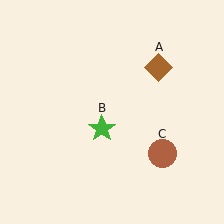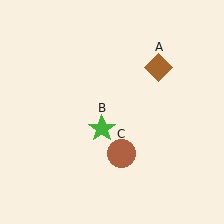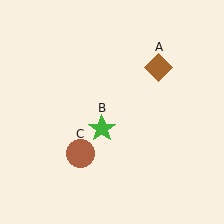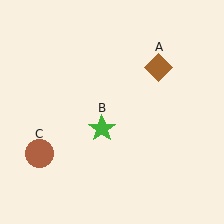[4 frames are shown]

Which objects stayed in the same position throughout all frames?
Brown diamond (object A) and green star (object B) remained stationary.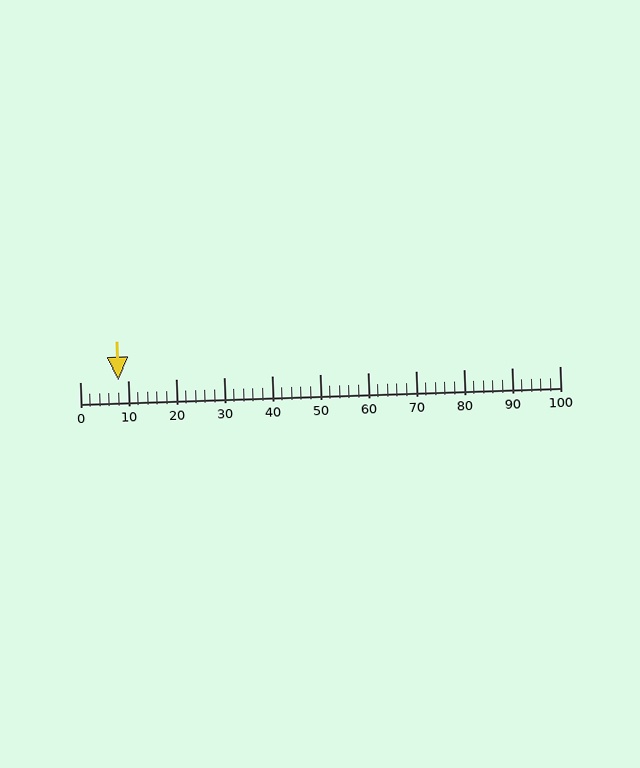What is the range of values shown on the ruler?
The ruler shows values from 0 to 100.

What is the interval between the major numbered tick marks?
The major tick marks are spaced 10 units apart.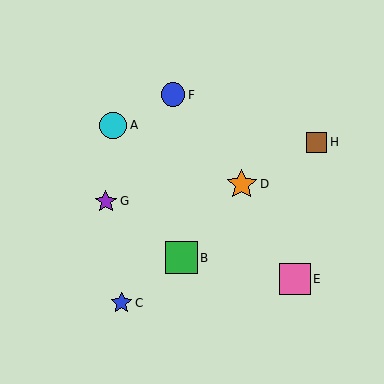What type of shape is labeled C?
Shape C is a blue star.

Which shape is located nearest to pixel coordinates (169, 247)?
The green square (labeled B) at (181, 258) is nearest to that location.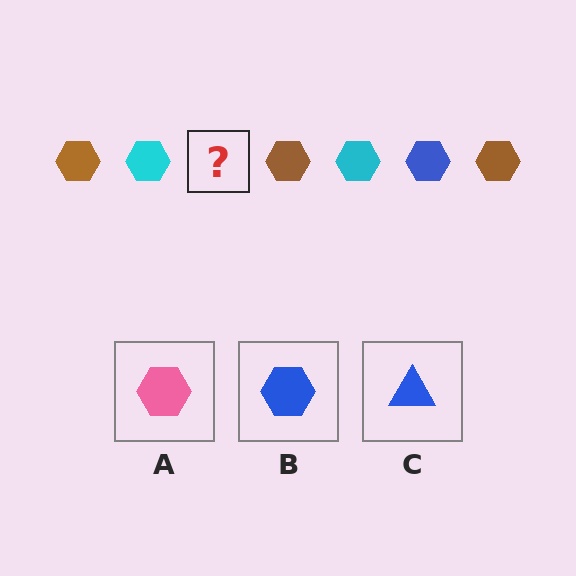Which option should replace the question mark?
Option B.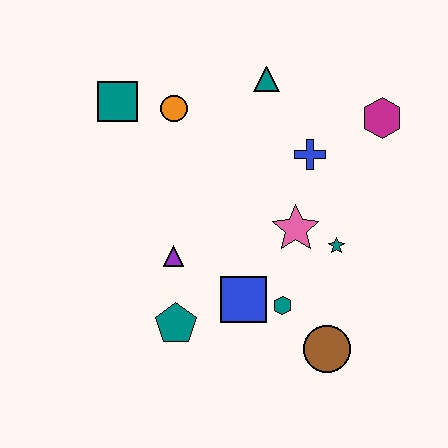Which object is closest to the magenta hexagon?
The blue cross is closest to the magenta hexagon.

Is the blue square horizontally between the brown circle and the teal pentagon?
Yes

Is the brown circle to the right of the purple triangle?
Yes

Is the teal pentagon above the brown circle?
Yes